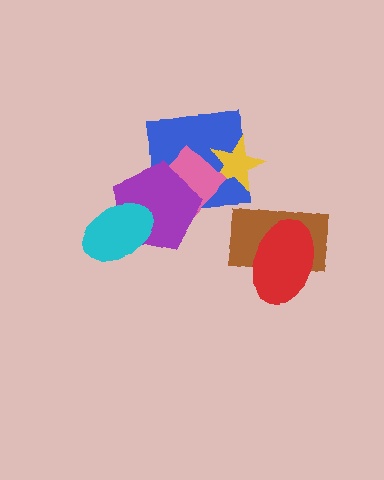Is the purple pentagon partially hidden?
Yes, it is partially covered by another shape.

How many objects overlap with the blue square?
3 objects overlap with the blue square.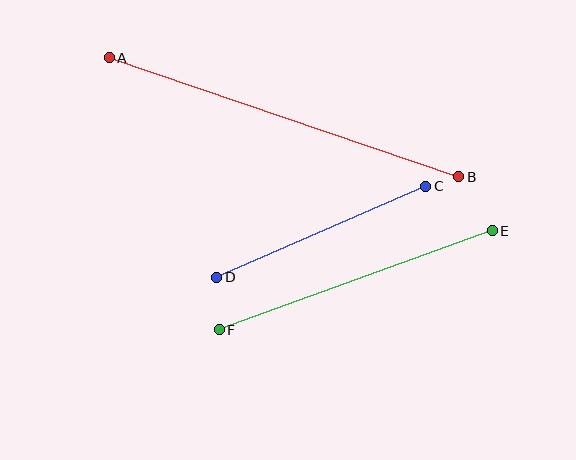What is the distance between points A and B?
The distance is approximately 369 pixels.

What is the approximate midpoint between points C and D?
The midpoint is at approximately (321, 232) pixels.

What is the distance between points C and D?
The distance is approximately 228 pixels.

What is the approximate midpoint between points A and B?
The midpoint is at approximately (284, 117) pixels.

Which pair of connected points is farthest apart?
Points A and B are farthest apart.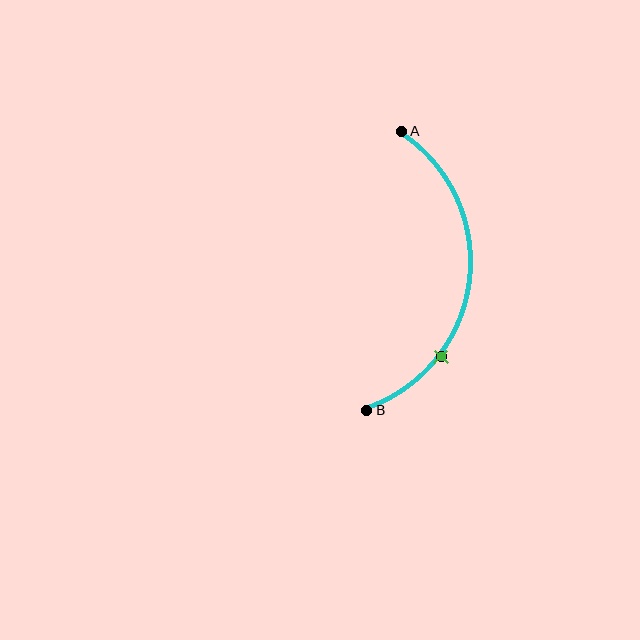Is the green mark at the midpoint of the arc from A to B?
No. The green mark lies on the arc but is closer to endpoint B. The arc midpoint would be at the point on the curve equidistant along the arc from both A and B.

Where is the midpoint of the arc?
The arc midpoint is the point on the curve farthest from the straight line joining A and B. It sits to the right of that line.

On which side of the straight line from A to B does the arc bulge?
The arc bulges to the right of the straight line connecting A and B.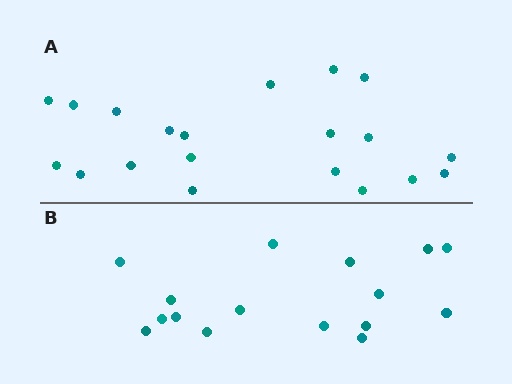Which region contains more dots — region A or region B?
Region A (the top region) has more dots.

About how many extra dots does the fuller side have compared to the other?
Region A has about 4 more dots than region B.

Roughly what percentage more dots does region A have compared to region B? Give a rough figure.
About 25% more.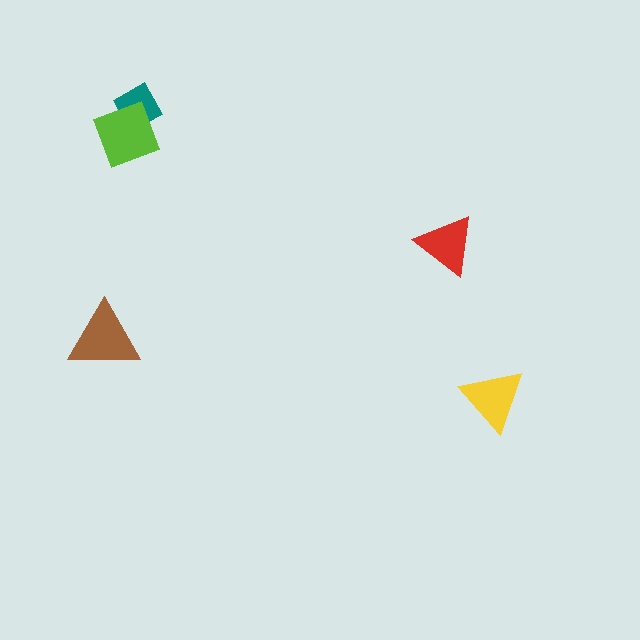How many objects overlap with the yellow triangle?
0 objects overlap with the yellow triangle.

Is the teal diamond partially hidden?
Yes, it is partially covered by another shape.